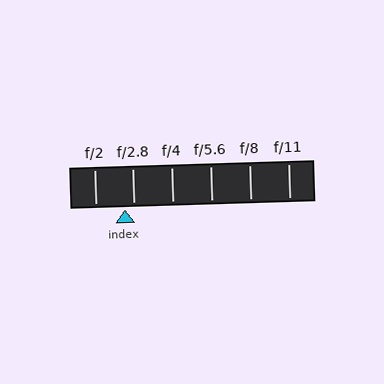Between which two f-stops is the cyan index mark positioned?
The index mark is between f/2 and f/2.8.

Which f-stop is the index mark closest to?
The index mark is closest to f/2.8.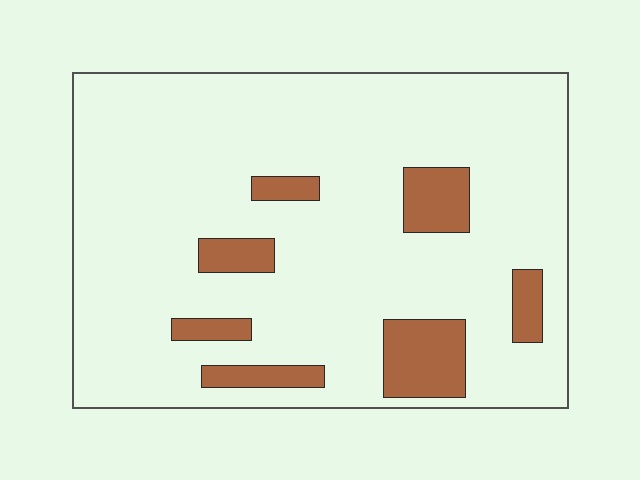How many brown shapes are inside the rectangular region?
7.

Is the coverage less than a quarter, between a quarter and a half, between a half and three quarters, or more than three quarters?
Less than a quarter.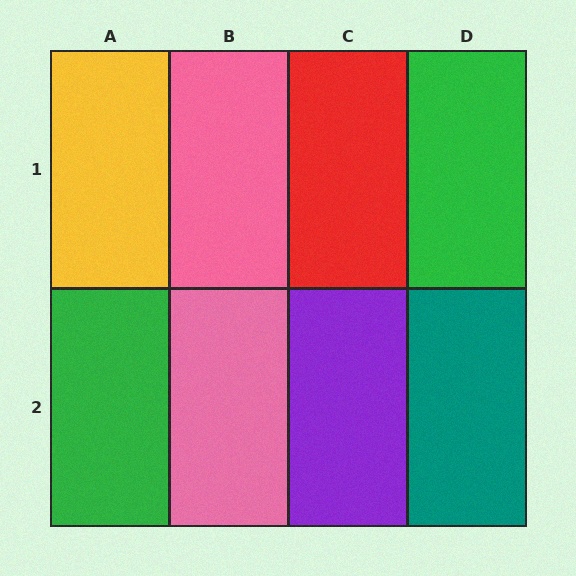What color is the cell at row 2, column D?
Teal.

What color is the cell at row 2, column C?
Purple.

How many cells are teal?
1 cell is teal.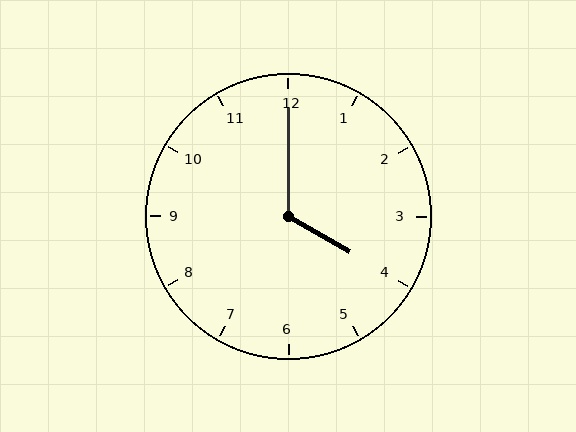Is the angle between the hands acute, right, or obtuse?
It is obtuse.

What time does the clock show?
4:00.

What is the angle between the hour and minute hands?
Approximately 120 degrees.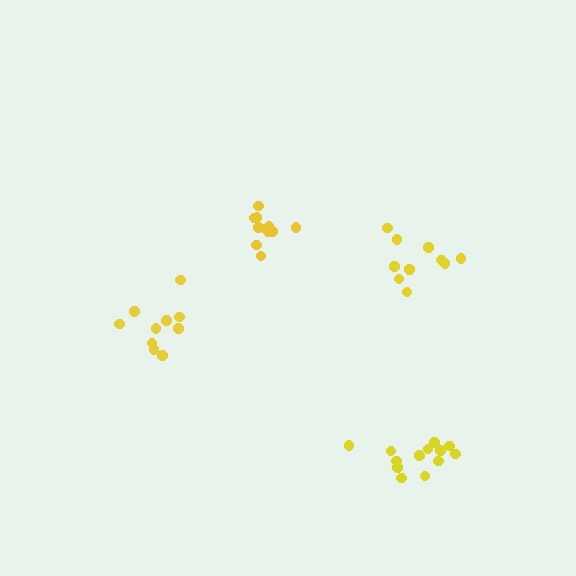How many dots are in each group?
Group 1: 10 dots, Group 2: 11 dots, Group 3: 13 dots, Group 4: 10 dots (44 total).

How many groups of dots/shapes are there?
There are 4 groups.